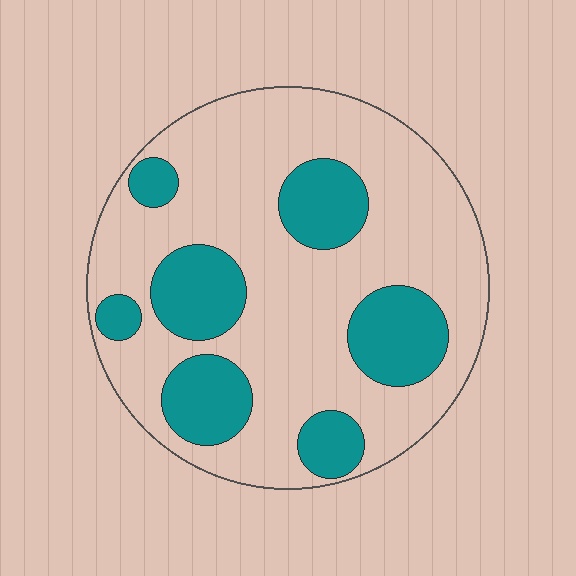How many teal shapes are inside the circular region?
7.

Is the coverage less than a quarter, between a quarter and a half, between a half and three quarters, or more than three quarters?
Between a quarter and a half.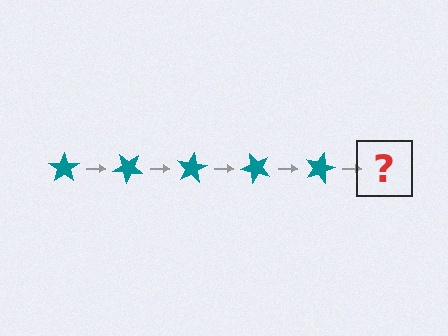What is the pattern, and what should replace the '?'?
The pattern is that the star rotates 40 degrees each step. The '?' should be a teal star rotated 200 degrees.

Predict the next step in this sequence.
The next step is a teal star rotated 200 degrees.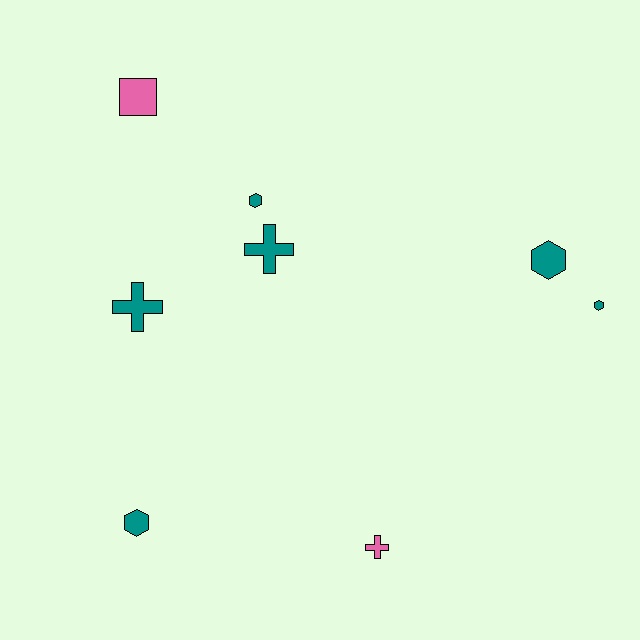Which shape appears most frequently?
Hexagon, with 4 objects.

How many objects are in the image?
There are 8 objects.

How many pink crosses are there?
There is 1 pink cross.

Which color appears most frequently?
Teal, with 6 objects.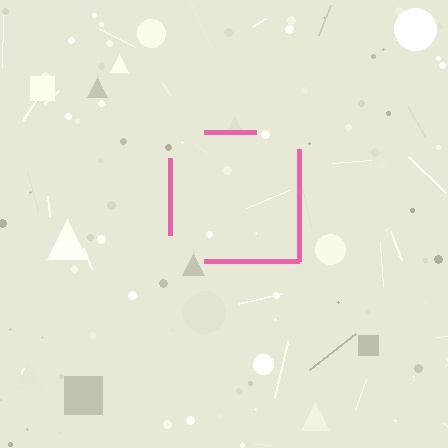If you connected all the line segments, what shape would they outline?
They would outline a square.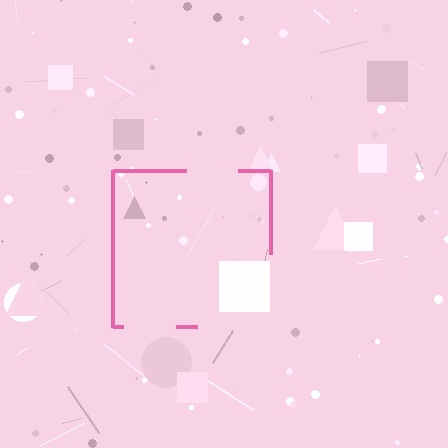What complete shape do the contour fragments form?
The contour fragments form a square.